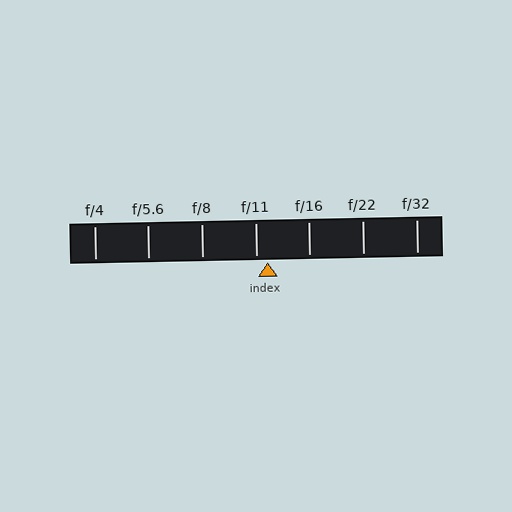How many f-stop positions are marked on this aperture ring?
There are 7 f-stop positions marked.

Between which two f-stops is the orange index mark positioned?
The index mark is between f/11 and f/16.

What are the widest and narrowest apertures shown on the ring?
The widest aperture shown is f/4 and the narrowest is f/32.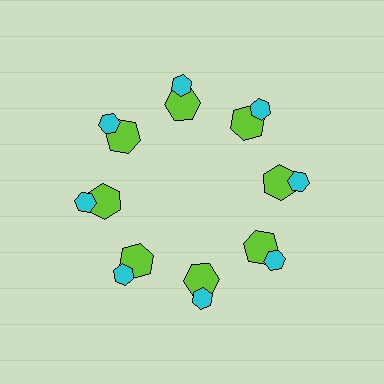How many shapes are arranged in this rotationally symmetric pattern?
There are 16 shapes, arranged in 8 groups of 2.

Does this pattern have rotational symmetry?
Yes, this pattern has 8-fold rotational symmetry. It looks the same after rotating 45 degrees around the center.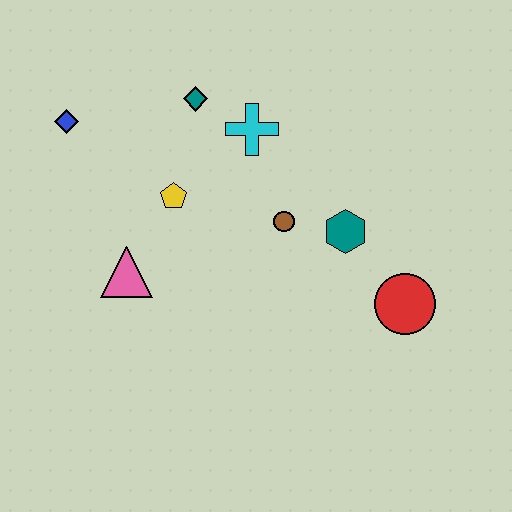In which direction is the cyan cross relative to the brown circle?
The cyan cross is above the brown circle.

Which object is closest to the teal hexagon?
The brown circle is closest to the teal hexagon.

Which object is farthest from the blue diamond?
The red circle is farthest from the blue diamond.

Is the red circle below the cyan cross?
Yes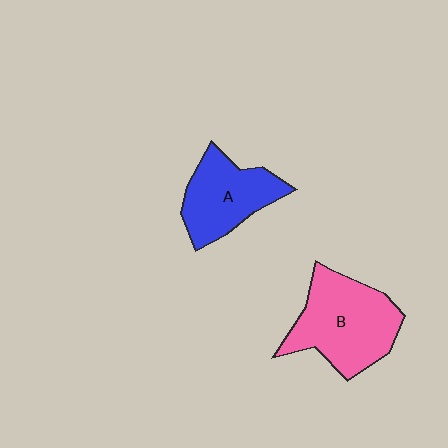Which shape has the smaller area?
Shape A (blue).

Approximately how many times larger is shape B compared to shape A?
Approximately 1.3 times.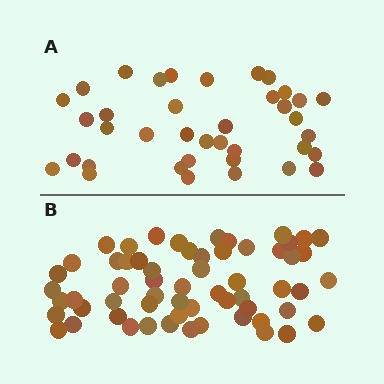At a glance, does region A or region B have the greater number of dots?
Region B (the bottom region) has more dots.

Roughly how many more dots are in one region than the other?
Region B has approximately 20 more dots than region A.